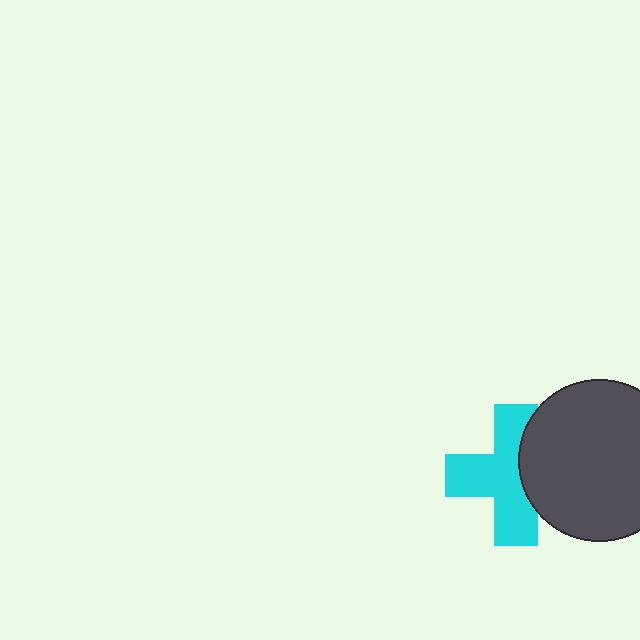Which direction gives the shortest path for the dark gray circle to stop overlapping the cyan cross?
Moving right gives the shortest separation.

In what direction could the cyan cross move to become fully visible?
The cyan cross could move left. That would shift it out from behind the dark gray circle entirely.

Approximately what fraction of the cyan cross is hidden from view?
Roughly 34% of the cyan cross is hidden behind the dark gray circle.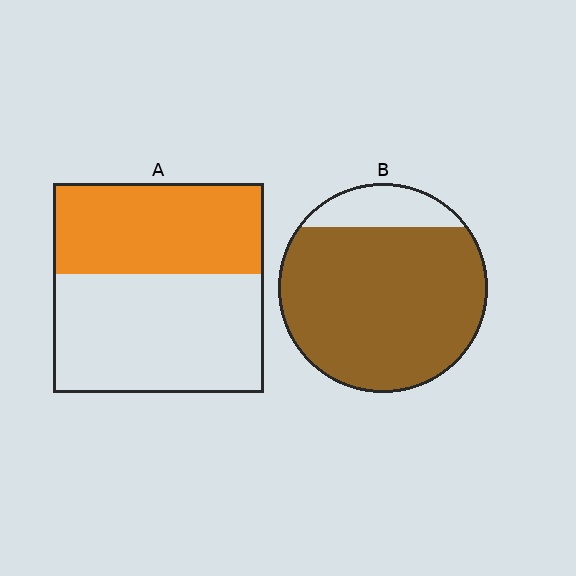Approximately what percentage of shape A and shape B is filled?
A is approximately 45% and B is approximately 85%.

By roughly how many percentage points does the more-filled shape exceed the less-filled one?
By roughly 40 percentage points (B over A).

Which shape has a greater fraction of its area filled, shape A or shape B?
Shape B.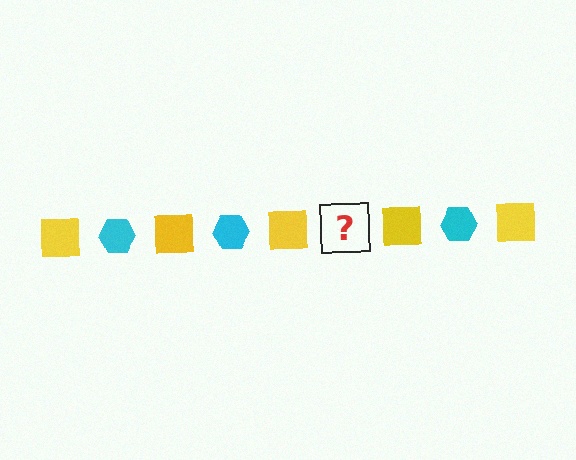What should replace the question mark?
The question mark should be replaced with a cyan hexagon.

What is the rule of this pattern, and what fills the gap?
The rule is that the pattern alternates between yellow square and cyan hexagon. The gap should be filled with a cyan hexagon.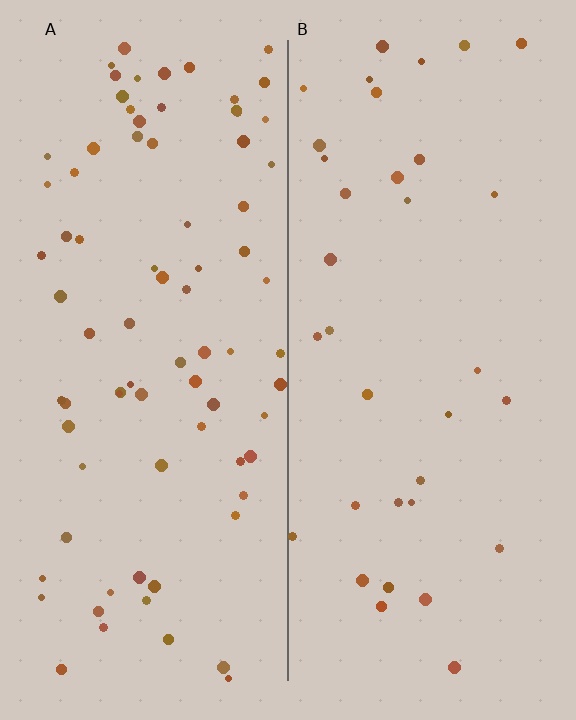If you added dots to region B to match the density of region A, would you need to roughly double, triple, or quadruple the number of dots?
Approximately double.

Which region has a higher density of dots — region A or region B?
A (the left).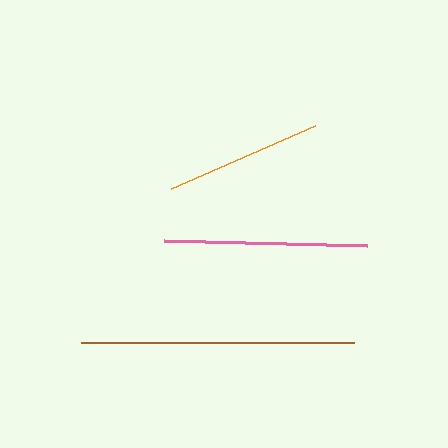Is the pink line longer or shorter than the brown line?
The brown line is longer than the pink line.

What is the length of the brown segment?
The brown segment is approximately 274 pixels long.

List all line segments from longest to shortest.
From longest to shortest: brown, pink, orange.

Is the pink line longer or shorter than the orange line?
The pink line is longer than the orange line.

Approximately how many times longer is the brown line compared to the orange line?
The brown line is approximately 1.7 times the length of the orange line.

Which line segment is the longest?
The brown line is the longest at approximately 274 pixels.